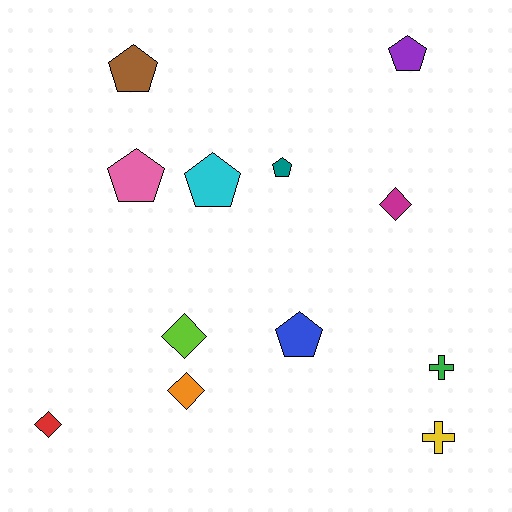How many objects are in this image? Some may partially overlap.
There are 12 objects.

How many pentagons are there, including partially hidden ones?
There are 6 pentagons.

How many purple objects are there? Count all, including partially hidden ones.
There is 1 purple object.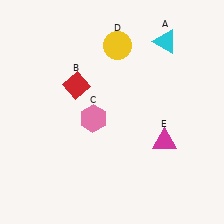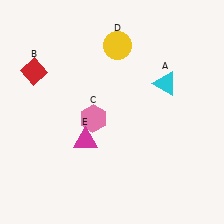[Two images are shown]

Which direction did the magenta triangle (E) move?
The magenta triangle (E) moved left.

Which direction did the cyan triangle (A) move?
The cyan triangle (A) moved down.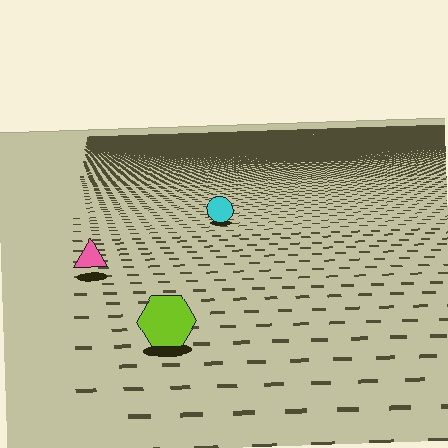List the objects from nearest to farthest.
From nearest to farthest: the lime hexagon, the pink triangle, the cyan circle.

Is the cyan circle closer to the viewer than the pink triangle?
No. The pink triangle is closer — you can tell from the texture gradient: the ground texture is coarser near it.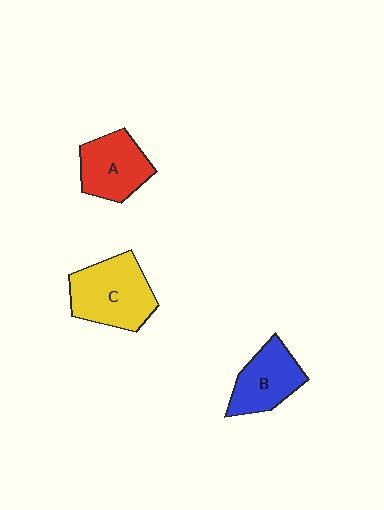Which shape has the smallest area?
Shape B (blue).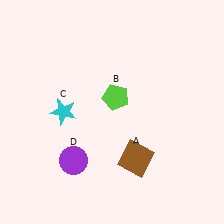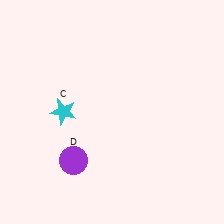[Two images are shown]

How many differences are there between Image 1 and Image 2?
There are 2 differences between the two images.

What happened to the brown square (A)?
The brown square (A) was removed in Image 2. It was in the bottom-right area of Image 1.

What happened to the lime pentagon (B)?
The lime pentagon (B) was removed in Image 2. It was in the top-right area of Image 1.